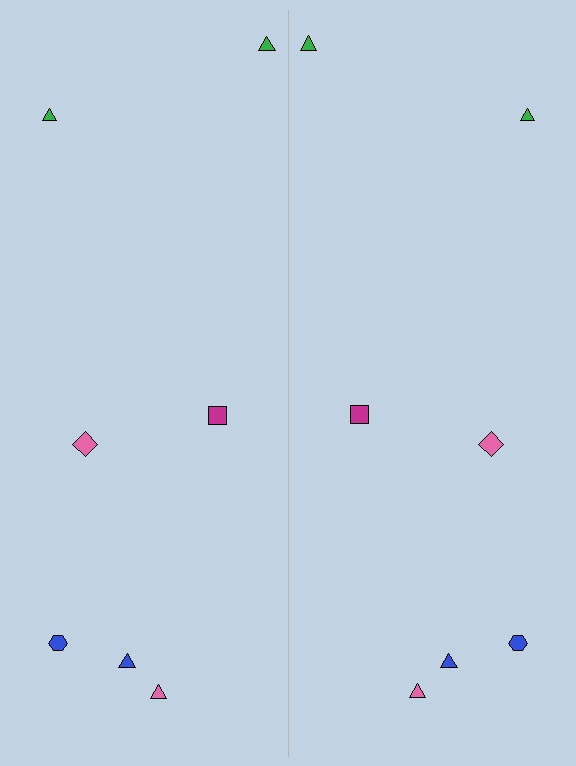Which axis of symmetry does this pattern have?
The pattern has a vertical axis of symmetry running through the center of the image.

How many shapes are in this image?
There are 14 shapes in this image.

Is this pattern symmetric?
Yes, this pattern has bilateral (reflection) symmetry.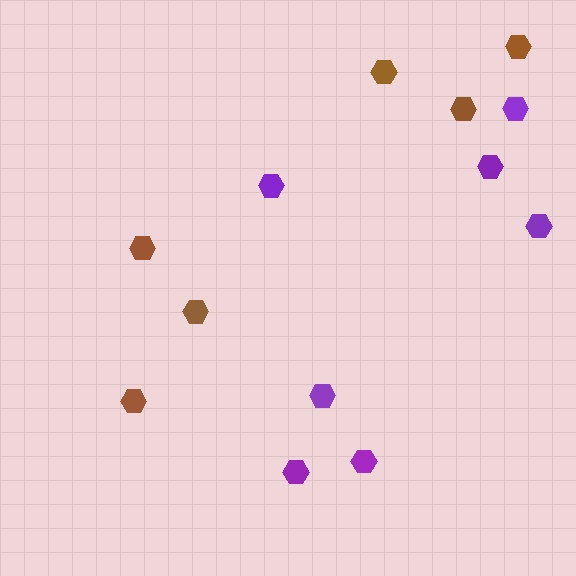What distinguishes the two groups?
There are 2 groups: one group of brown hexagons (6) and one group of purple hexagons (7).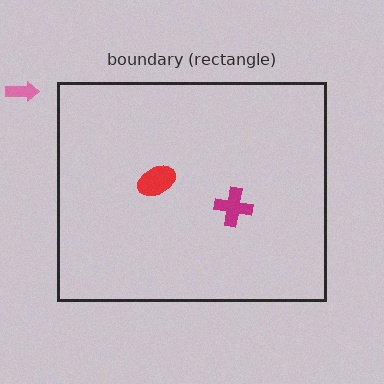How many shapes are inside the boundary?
2 inside, 1 outside.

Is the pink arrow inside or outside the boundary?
Outside.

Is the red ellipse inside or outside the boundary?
Inside.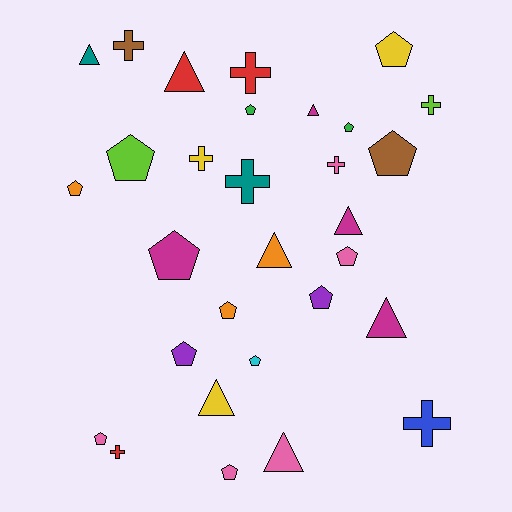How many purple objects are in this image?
There are 2 purple objects.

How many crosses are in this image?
There are 8 crosses.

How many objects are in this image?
There are 30 objects.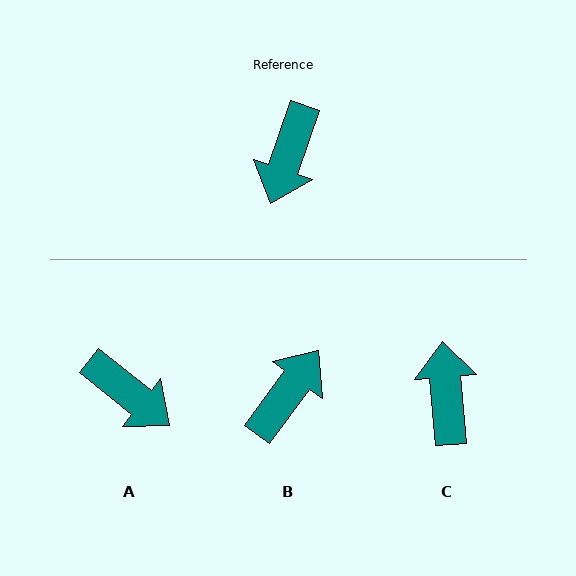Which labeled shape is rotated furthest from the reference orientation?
B, about 163 degrees away.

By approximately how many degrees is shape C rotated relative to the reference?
Approximately 156 degrees clockwise.